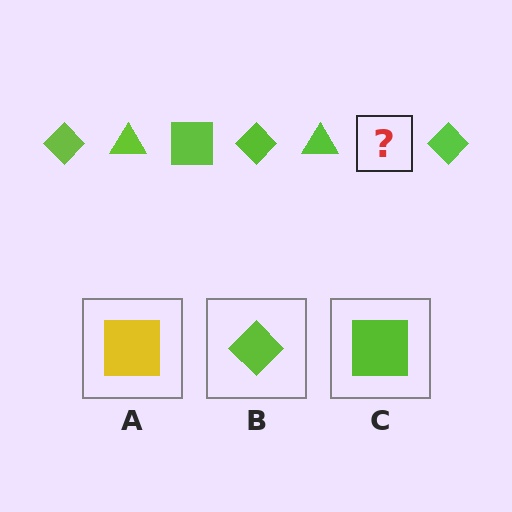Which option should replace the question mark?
Option C.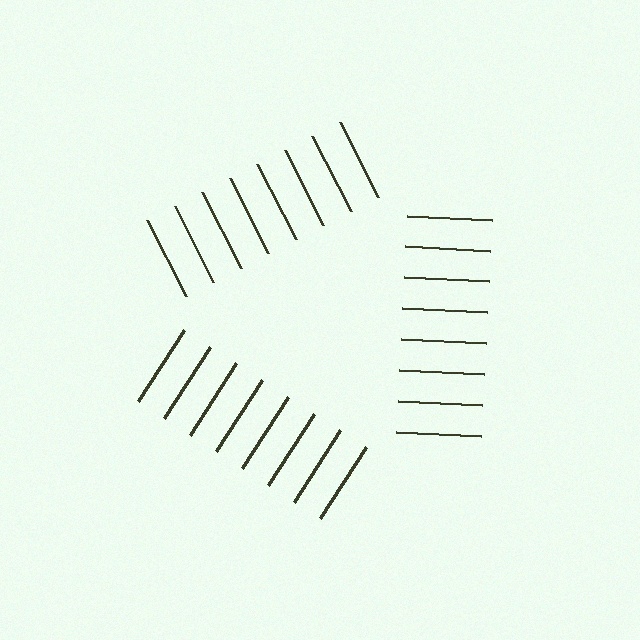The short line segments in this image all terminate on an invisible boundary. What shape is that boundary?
An illusory triangle — the line segments terminate on its edges but no continuous stroke is drawn.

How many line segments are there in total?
24 — 8 along each of the 3 edges.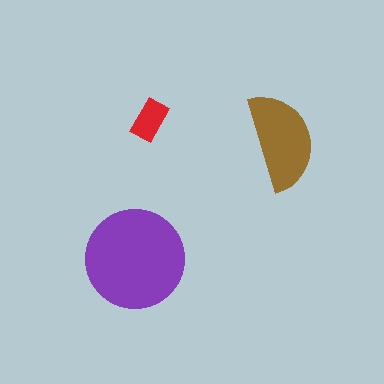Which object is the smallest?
The red rectangle.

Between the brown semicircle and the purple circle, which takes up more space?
The purple circle.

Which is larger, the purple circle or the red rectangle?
The purple circle.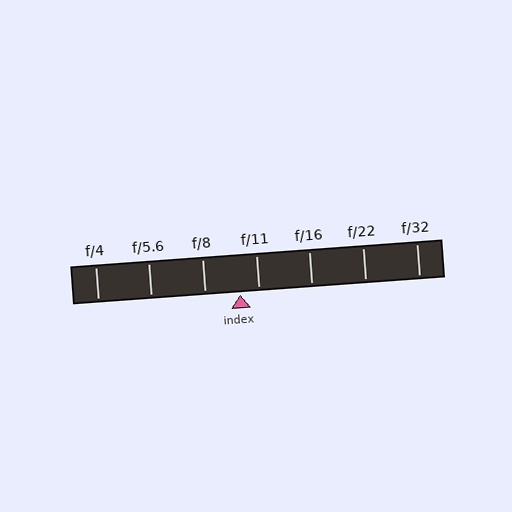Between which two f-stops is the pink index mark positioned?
The index mark is between f/8 and f/11.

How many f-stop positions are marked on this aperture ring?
There are 7 f-stop positions marked.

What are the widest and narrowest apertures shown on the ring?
The widest aperture shown is f/4 and the narrowest is f/32.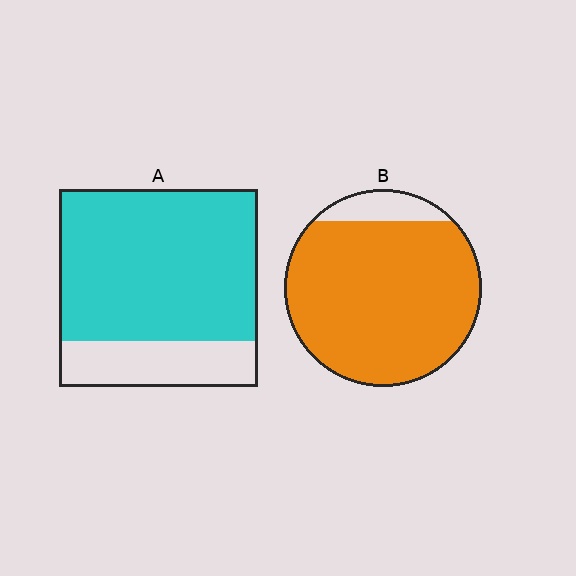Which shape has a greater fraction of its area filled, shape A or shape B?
Shape B.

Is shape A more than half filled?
Yes.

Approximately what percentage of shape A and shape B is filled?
A is approximately 75% and B is approximately 90%.